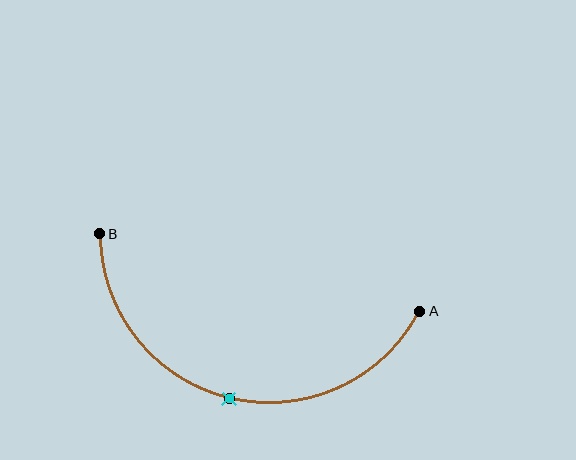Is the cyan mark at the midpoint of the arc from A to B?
Yes. The cyan mark lies on the arc at equal arc-length from both A and B — it is the arc midpoint.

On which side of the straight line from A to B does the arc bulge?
The arc bulges below the straight line connecting A and B.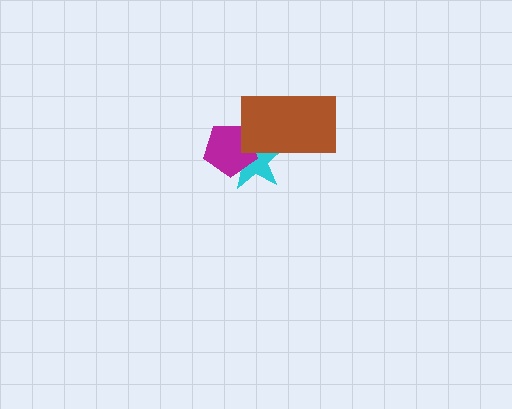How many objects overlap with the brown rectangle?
2 objects overlap with the brown rectangle.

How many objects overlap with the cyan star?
2 objects overlap with the cyan star.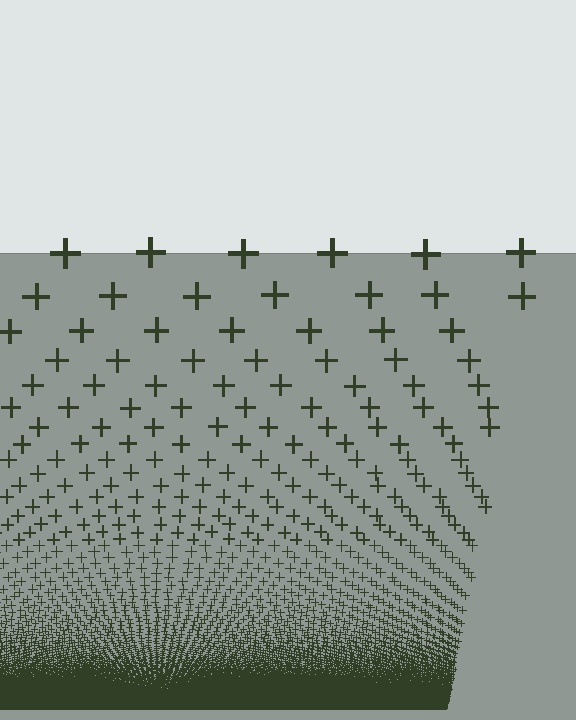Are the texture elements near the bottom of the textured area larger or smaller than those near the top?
Smaller. The gradient is inverted — elements near the bottom are smaller and denser.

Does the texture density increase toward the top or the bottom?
Density increases toward the bottom.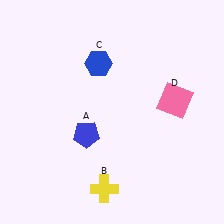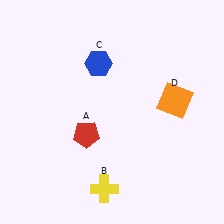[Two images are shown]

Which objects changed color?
A changed from blue to red. D changed from pink to orange.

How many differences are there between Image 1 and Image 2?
There are 2 differences between the two images.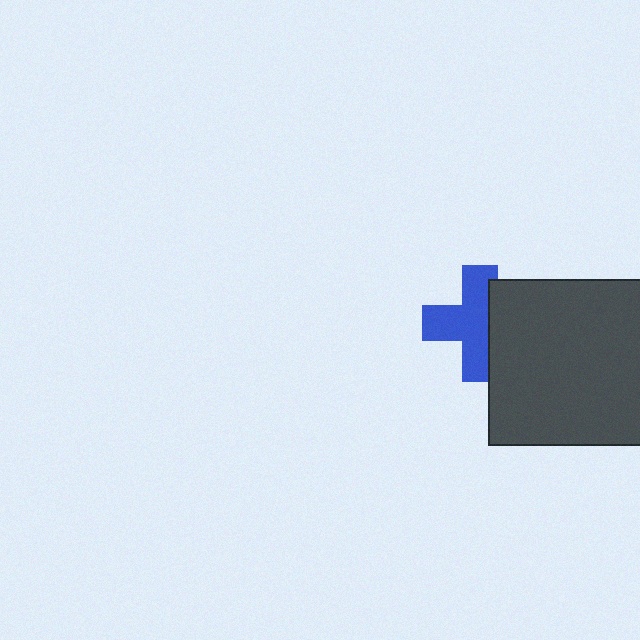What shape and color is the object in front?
The object in front is a dark gray square.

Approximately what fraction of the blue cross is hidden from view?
Roughly 36% of the blue cross is hidden behind the dark gray square.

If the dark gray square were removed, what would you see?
You would see the complete blue cross.